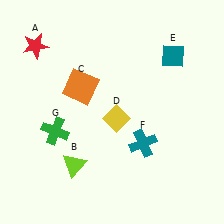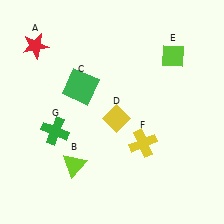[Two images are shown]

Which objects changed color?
C changed from orange to green. E changed from teal to lime. F changed from teal to yellow.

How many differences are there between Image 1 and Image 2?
There are 3 differences between the two images.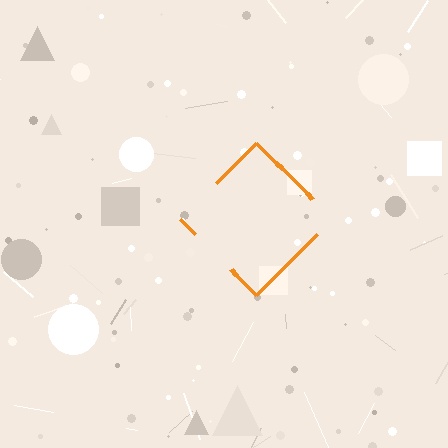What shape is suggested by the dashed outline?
The dashed outline suggests a diamond.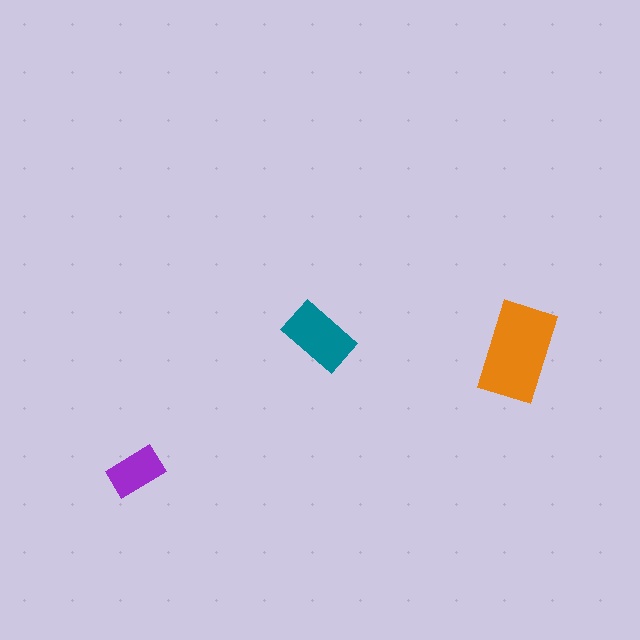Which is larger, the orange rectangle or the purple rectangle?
The orange one.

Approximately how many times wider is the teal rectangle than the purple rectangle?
About 1.5 times wider.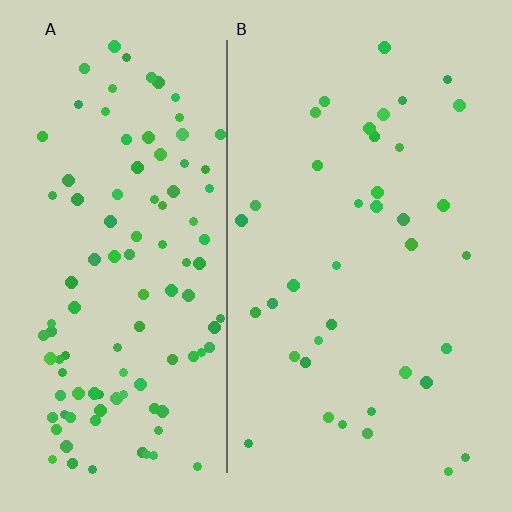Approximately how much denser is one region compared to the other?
Approximately 2.9× — region A over region B.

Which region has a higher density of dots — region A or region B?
A (the left).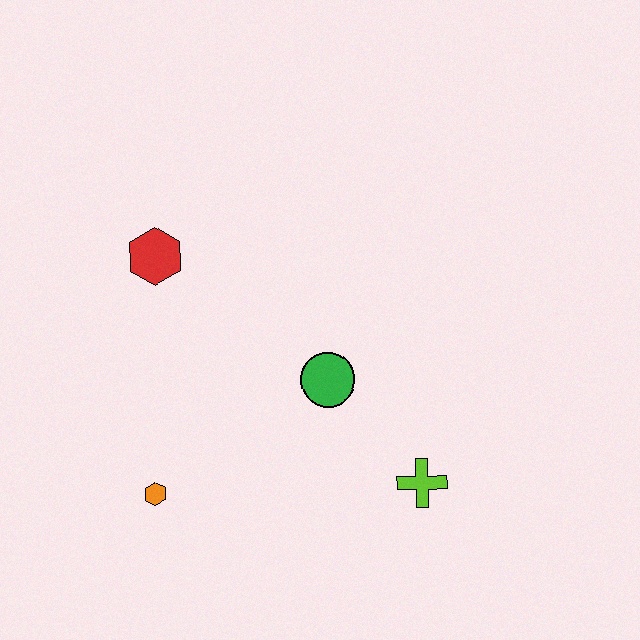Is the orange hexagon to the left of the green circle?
Yes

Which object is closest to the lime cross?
The green circle is closest to the lime cross.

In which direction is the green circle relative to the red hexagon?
The green circle is to the right of the red hexagon.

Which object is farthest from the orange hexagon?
The lime cross is farthest from the orange hexagon.